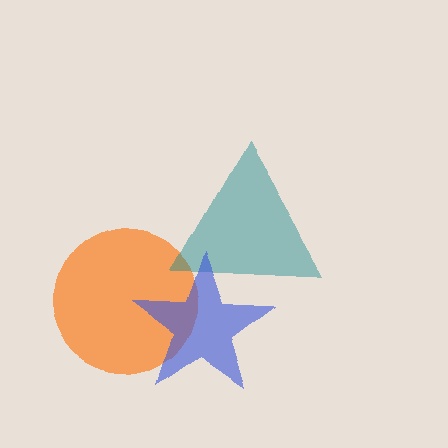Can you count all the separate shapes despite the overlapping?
Yes, there are 3 separate shapes.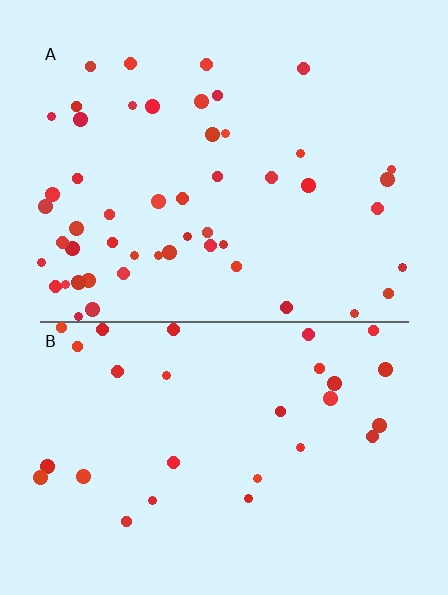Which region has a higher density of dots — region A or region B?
A (the top).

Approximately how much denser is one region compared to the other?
Approximately 1.7× — region A over region B.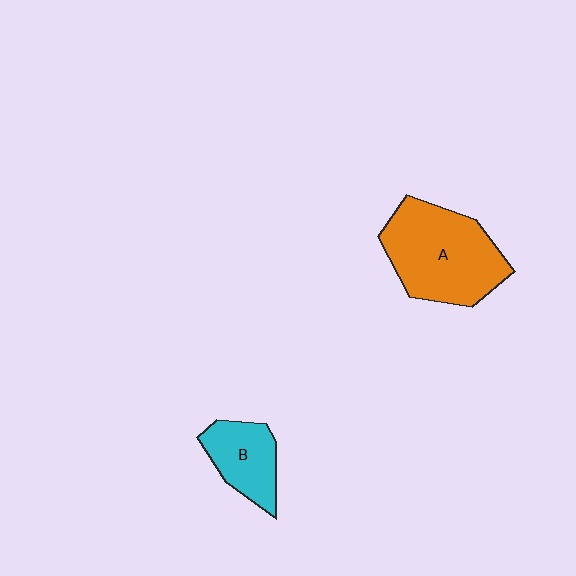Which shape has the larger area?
Shape A (orange).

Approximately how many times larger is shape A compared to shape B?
Approximately 2.0 times.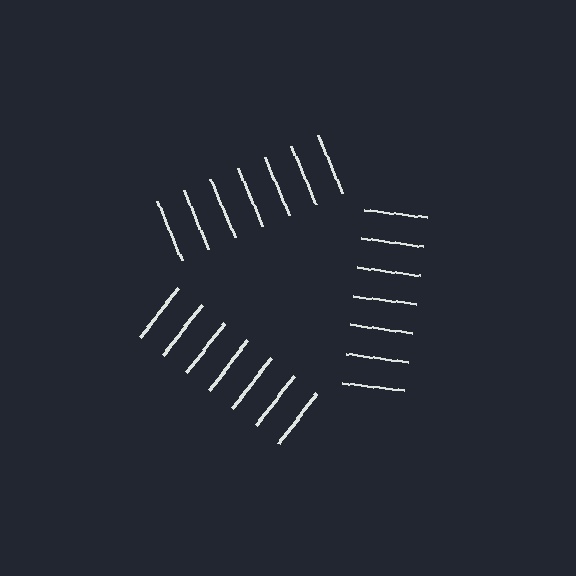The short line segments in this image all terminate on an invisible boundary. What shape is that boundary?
An illusory triangle — the line segments terminate on its edges but no continuous stroke is drawn.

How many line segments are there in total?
21 — 7 along each of the 3 edges.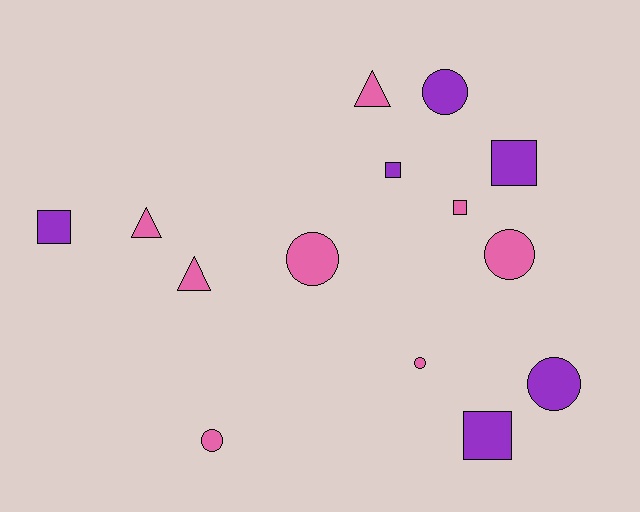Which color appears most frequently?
Pink, with 8 objects.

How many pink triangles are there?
There are 3 pink triangles.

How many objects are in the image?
There are 14 objects.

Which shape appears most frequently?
Circle, with 6 objects.